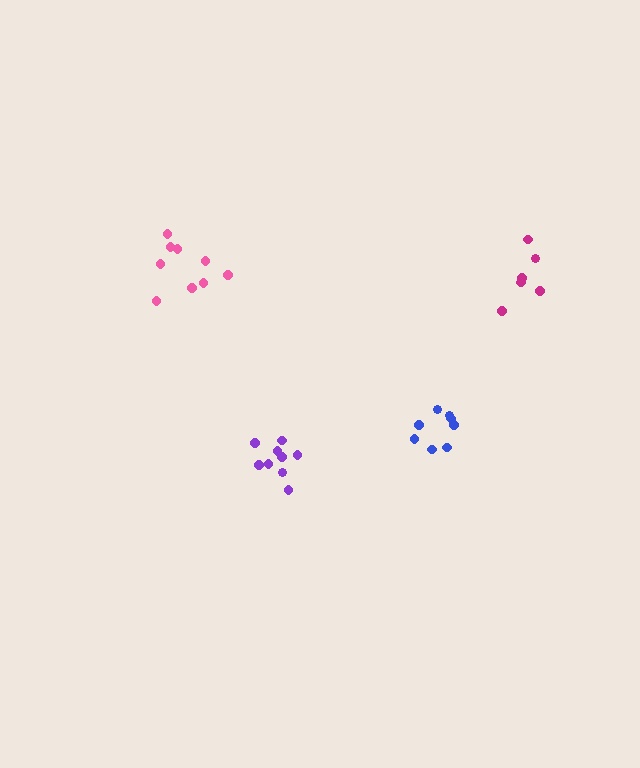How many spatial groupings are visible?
There are 4 spatial groupings.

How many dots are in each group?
Group 1: 9 dots, Group 2: 8 dots, Group 3: 9 dots, Group 4: 6 dots (32 total).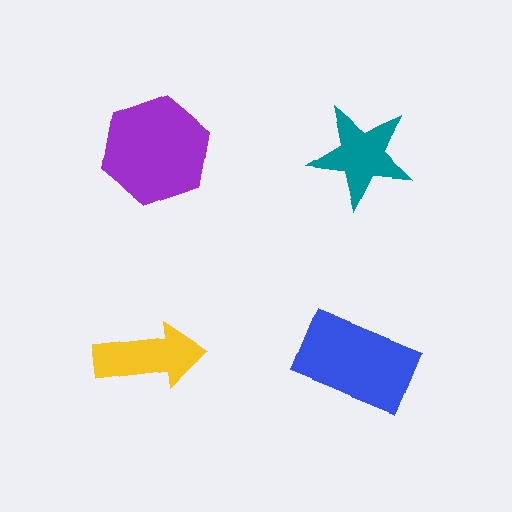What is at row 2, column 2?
A blue rectangle.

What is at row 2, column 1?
A yellow arrow.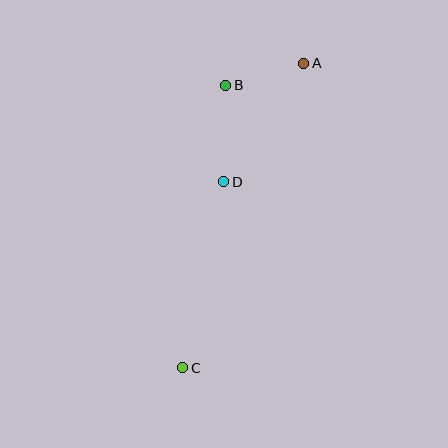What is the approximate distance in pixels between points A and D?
The distance between A and D is approximately 143 pixels.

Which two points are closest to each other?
Points A and B are closest to each other.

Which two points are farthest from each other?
Points A and C are farthest from each other.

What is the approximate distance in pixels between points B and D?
The distance between B and D is approximately 97 pixels.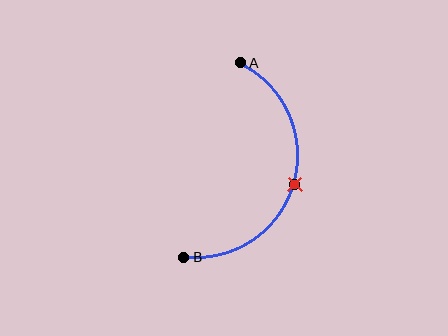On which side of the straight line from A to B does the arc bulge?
The arc bulges to the right of the straight line connecting A and B.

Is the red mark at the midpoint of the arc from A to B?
Yes. The red mark lies on the arc at equal arc-length from both A and B — it is the arc midpoint.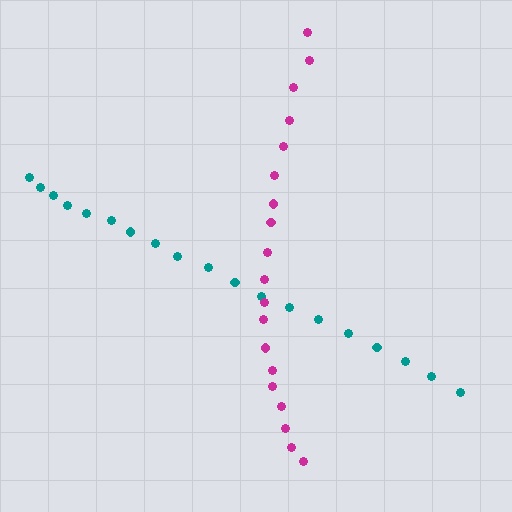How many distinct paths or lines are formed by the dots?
There are 2 distinct paths.